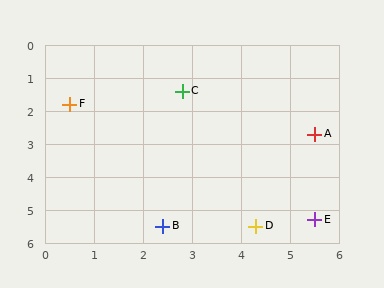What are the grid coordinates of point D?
Point D is at approximately (4.3, 5.5).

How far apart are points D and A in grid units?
Points D and A are about 3.0 grid units apart.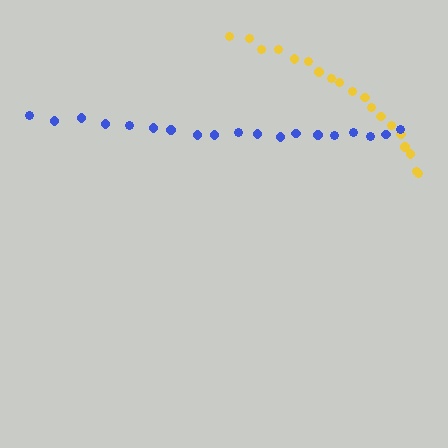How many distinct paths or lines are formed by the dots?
There are 2 distinct paths.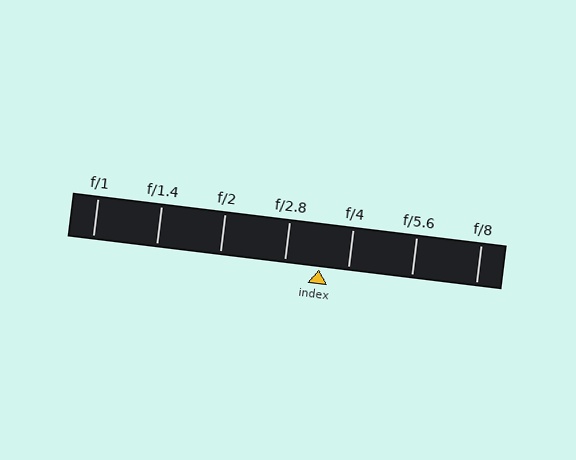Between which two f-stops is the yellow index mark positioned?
The index mark is between f/2.8 and f/4.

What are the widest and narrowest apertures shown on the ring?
The widest aperture shown is f/1 and the narrowest is f/8.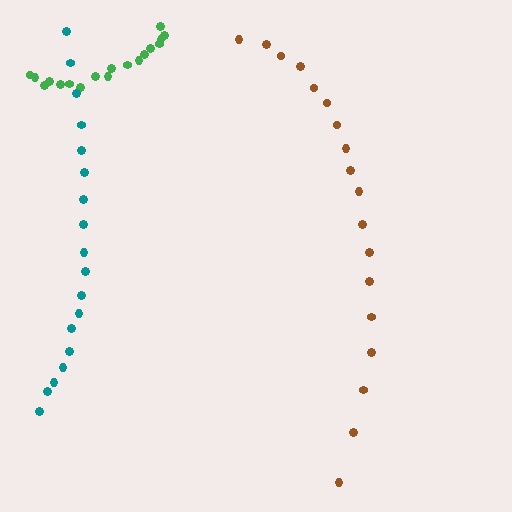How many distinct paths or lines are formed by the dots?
There are 3 distinct paths.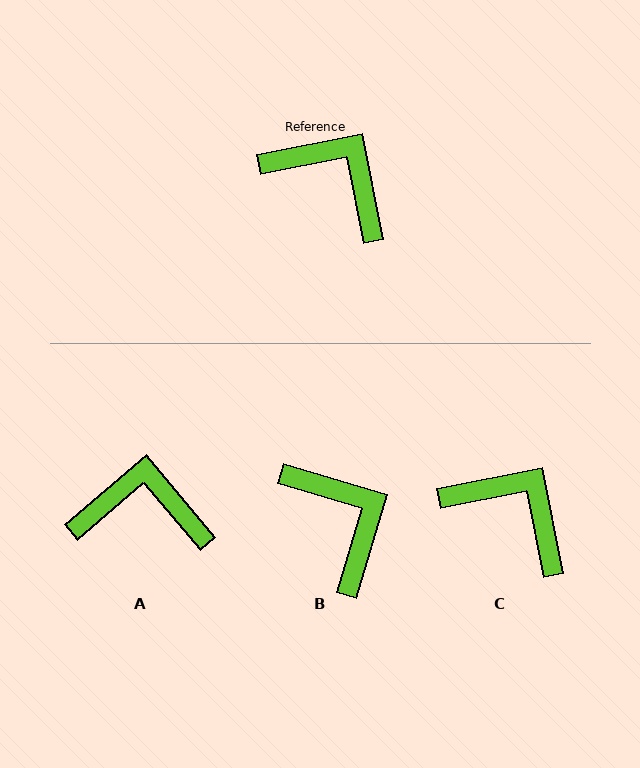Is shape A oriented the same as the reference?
No, it is off by about 29 degrees.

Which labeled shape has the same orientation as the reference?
C.